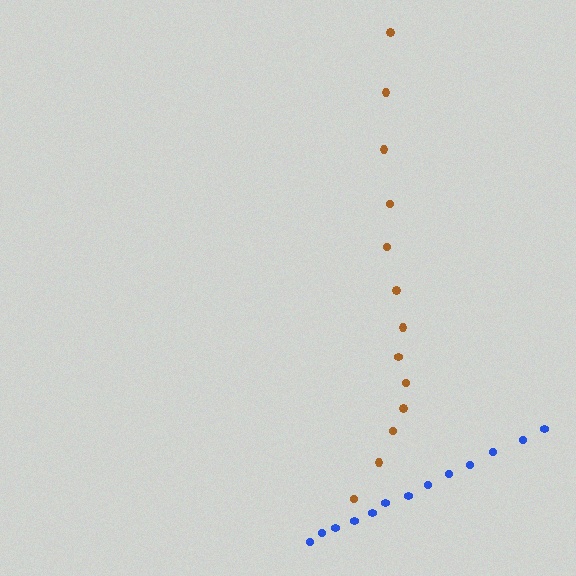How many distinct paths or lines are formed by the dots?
There are 2 distinct paths.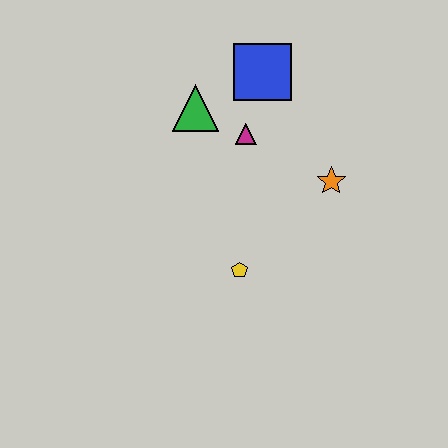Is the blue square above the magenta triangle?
Yes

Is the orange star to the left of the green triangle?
No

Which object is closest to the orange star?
The magenta triangle is closest to the orange star.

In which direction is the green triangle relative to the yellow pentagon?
The green triangle is above the yellow pentagon.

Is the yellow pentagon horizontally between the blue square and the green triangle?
Yes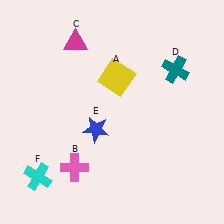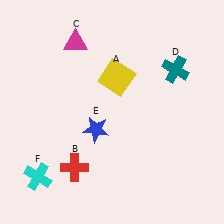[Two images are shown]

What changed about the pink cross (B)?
In Image 1, B is pink. In Image 2, it changed to red.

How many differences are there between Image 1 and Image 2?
There is 1 difference between the two images.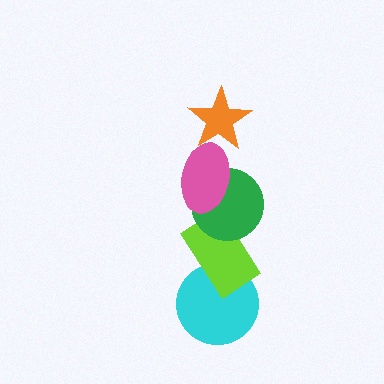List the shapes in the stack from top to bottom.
From top to bottom: the orange star, the pink ellipse, the green circle, the lime rectangle, the cyan circle.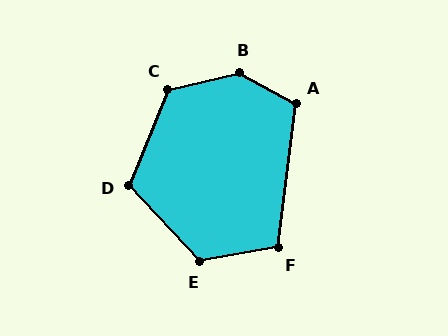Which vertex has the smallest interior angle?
F, at approximately 107 degrees.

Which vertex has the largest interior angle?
B, at approximately 138 degrees.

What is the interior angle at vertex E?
Approximately 123 degrees (obtuse).